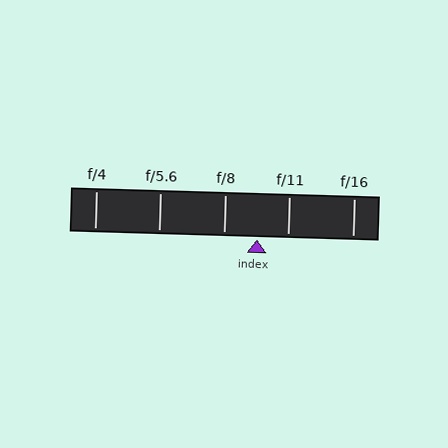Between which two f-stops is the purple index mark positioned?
The index mark is between f/8 and f/11.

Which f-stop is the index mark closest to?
The index mark is closest to f/11.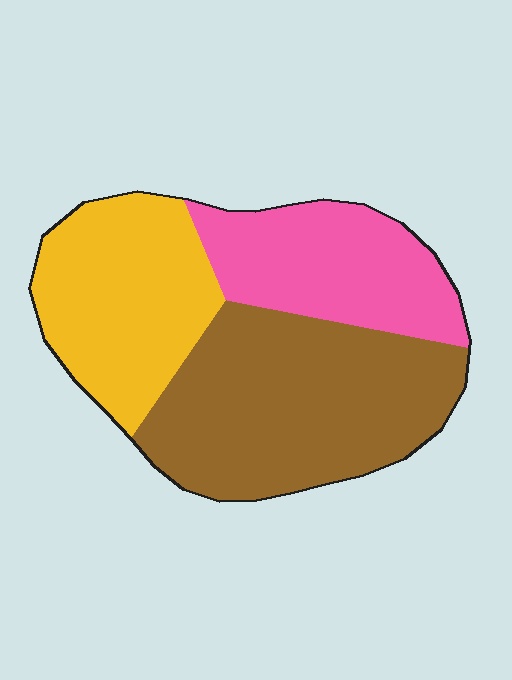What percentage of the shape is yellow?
Yellow covers about 30% of the shape.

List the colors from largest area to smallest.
From largest to smallest: brown, yellow, pink.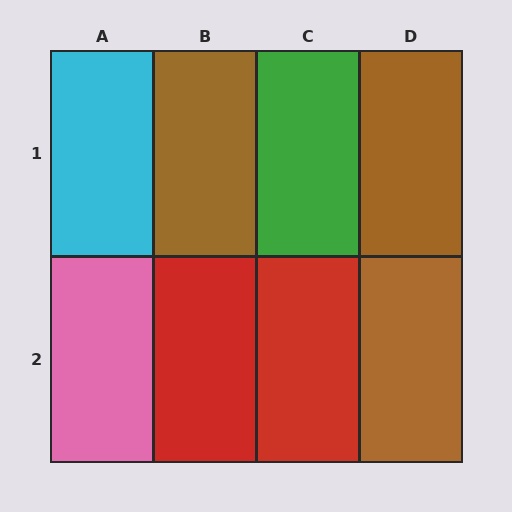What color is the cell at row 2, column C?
Red.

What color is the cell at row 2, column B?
Red.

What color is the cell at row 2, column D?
Brown.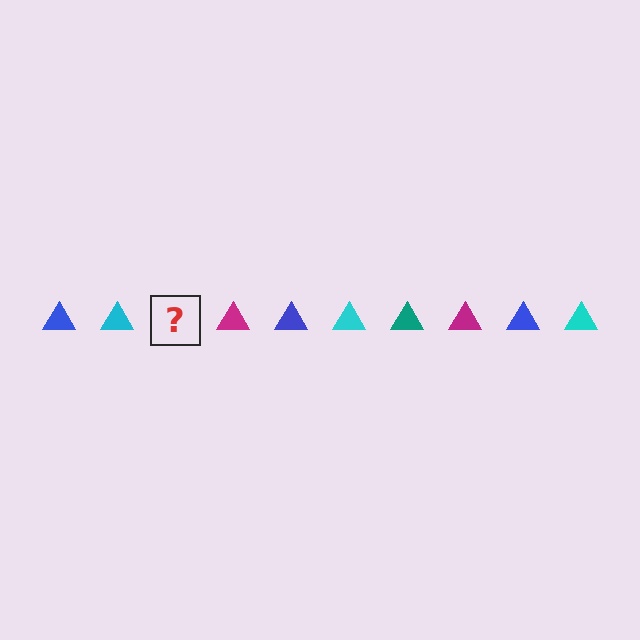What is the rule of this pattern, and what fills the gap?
The rule is that the pattern cycles through blue, cyan, teal, magenta triangles. The gap should be filled with a teal triangle.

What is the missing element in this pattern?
The missing element is a teal triangle.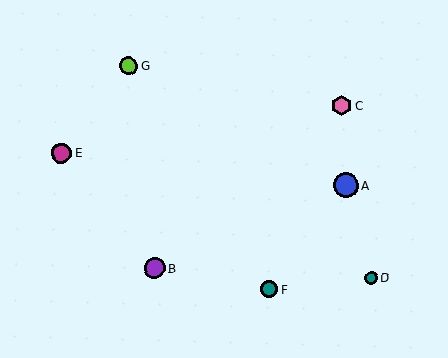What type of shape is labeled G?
Shape G is a lime circle.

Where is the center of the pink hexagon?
The center of the pink hexagon is at (342, 105).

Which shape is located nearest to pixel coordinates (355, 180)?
The blue circle (labeled A) at (346, 185) is nearest to that location.